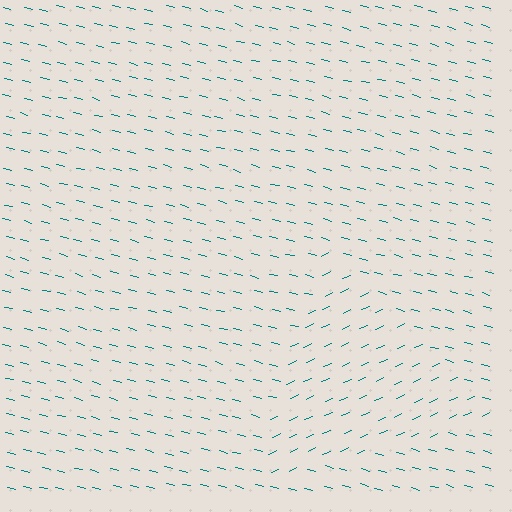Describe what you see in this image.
The image is filled with small teal line segments. A triangle region in the image has lines oriented differently from the surrounding lines, creating a visible texture boundary.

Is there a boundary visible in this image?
Yes, there is a texture boundary formed by a change in line orientation.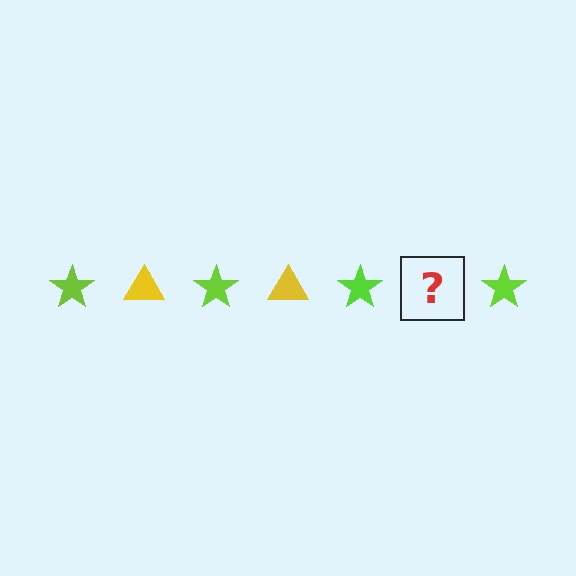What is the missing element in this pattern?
The missing element is a yellow triangle.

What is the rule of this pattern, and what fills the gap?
The rule is that the pattern alternates between lime star and yellow triangle. The gap should be filled with a yellow triangle.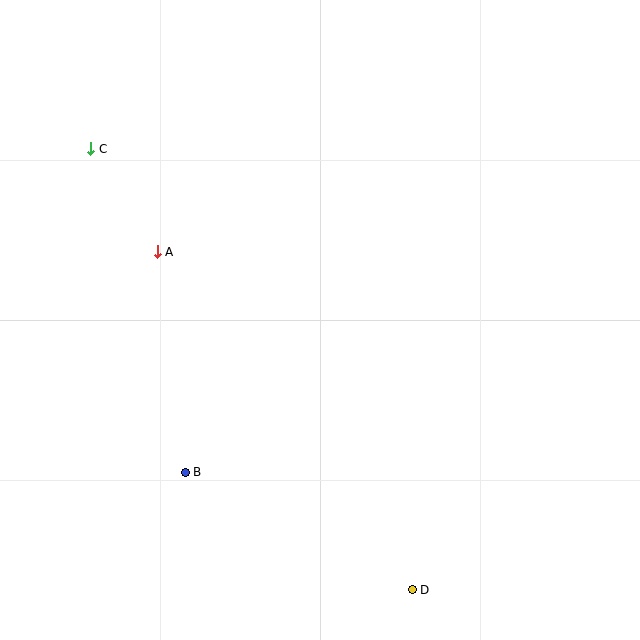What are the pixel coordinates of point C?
Point C is at (91, 149).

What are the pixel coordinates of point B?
Point B is at (185, 472).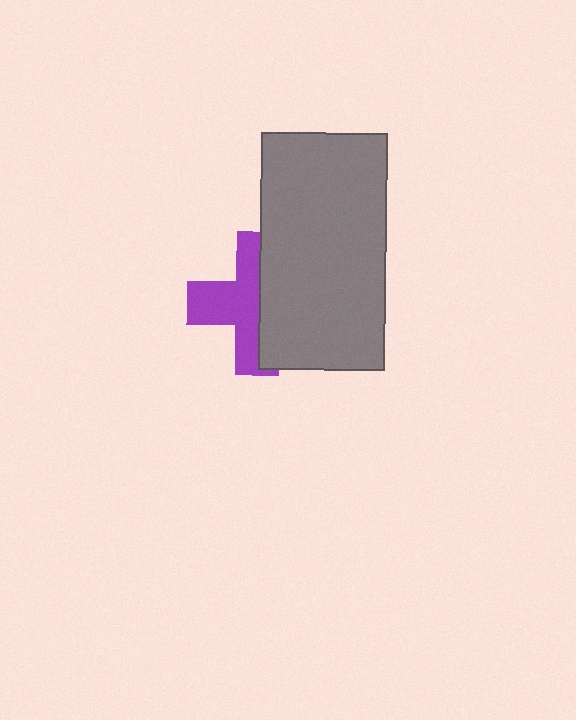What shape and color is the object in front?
The object in front is a gray rectangle.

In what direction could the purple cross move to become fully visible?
The purple cross could move left. That would shift it out from behind the gray rectangle entirely.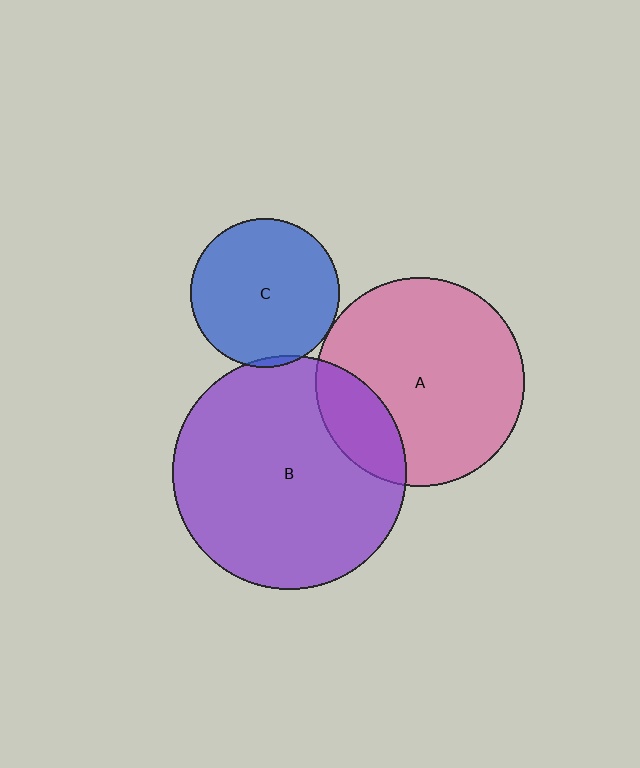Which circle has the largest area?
Circle B (purple).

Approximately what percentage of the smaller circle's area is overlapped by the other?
Approximately 5%.